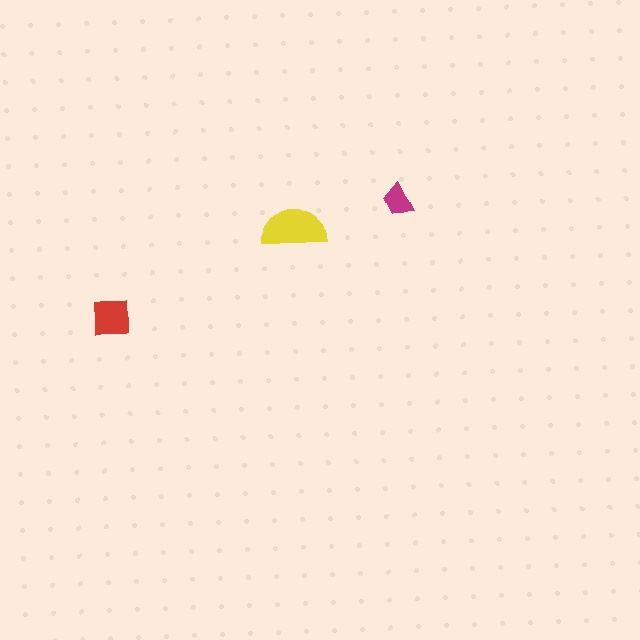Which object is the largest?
The yellow semicircle.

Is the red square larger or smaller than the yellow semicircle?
Smaller.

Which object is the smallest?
The magenta trapezoid.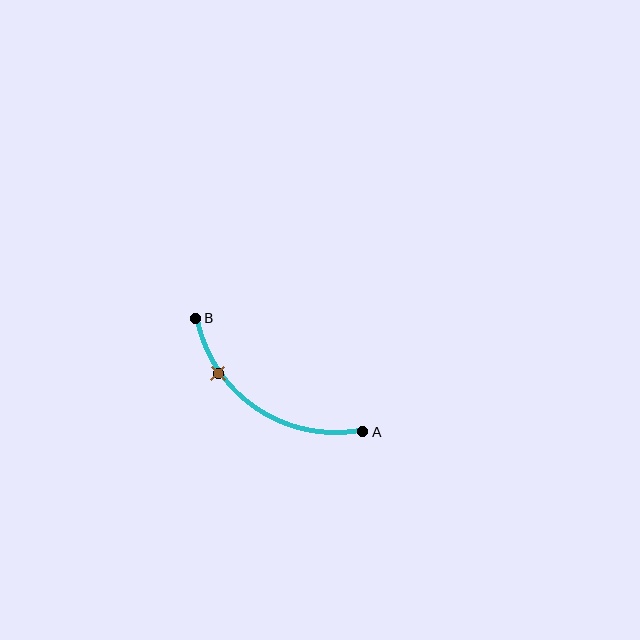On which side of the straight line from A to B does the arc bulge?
The arc bulges below and to the left of the straight line connecting A and B.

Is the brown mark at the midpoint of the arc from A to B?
No. The brown mark lies on the arc but is closer to endpoint B. The arc midpoint would be at the point on the curve equidistant along the arc from both A and B.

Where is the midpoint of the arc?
The arc midpoint is the point on the curve farthest from the straight line joining A and B. It sits below and to the left of that line.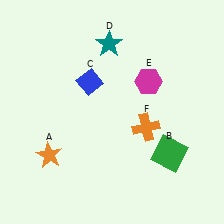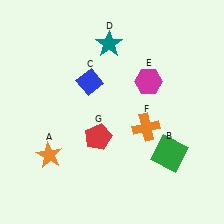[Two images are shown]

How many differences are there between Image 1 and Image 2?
There is 1 difference between the two images.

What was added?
A red pentagon (G) was added in Image 2.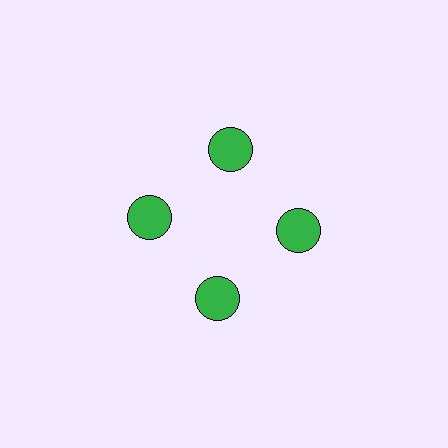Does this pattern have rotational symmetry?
Yes, this pattern has 4-fold rotational symmetry. It looks the same after rotating 90 degrees around the center.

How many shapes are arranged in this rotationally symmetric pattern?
There are 4 shapes, arranged in 4 groups of 1.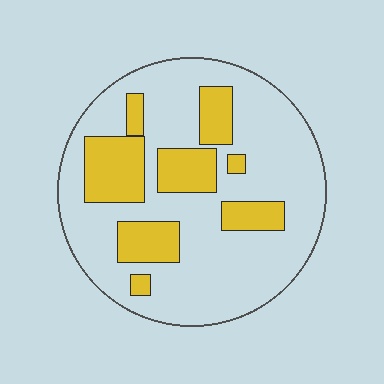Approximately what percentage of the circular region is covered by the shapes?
Approximately 25%.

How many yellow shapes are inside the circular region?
8.